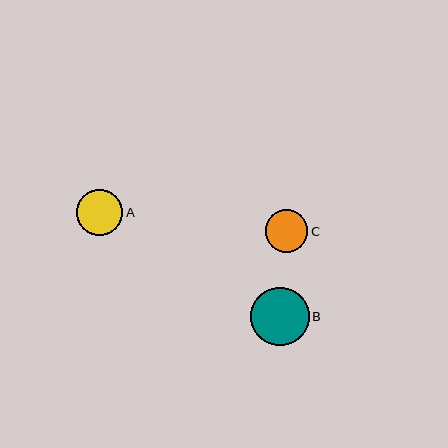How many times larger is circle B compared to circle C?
Circle B is approximately 1.4 times the size of circle C.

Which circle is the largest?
Circle B is the largest with a size of approximately 58 pixels.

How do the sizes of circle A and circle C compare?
Circle A and circle C are approximately the same size.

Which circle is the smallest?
Circle C is the smallest with a size of approximately 43 pixels.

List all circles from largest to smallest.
From largest to smallest: B, A, C.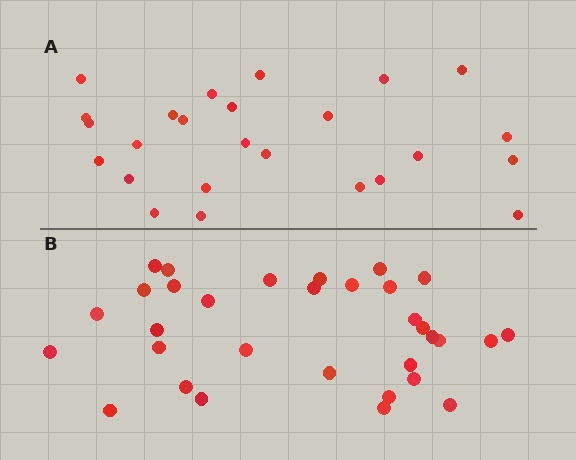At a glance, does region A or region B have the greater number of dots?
Region B (the bottom region) has more dots.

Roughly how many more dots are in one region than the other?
Region B has roughly 8 or so more dots than region A.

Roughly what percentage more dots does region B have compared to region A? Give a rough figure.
About 30% more.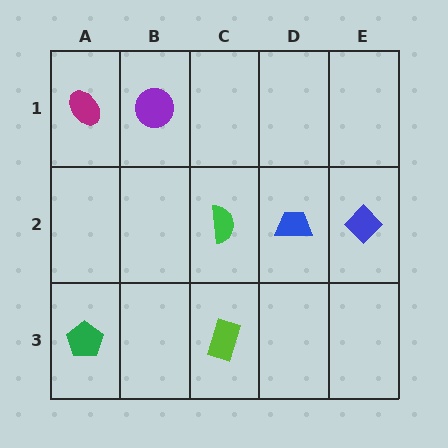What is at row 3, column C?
A lime rectangle.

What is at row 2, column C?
A green semicircle.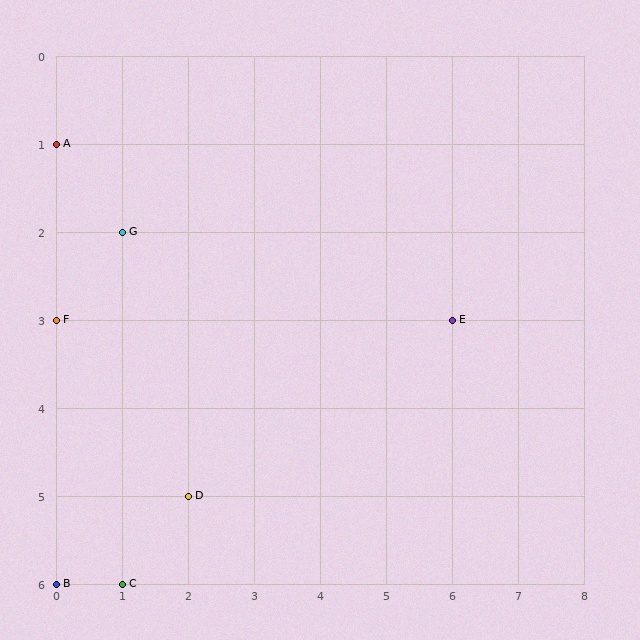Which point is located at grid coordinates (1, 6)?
Point C is at (1, 6).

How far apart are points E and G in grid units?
Points E and G are 5 columns and 1 row apart (about 5.1 grid units diagonally).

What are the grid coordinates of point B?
Point B is at grid coordinates (0, 6).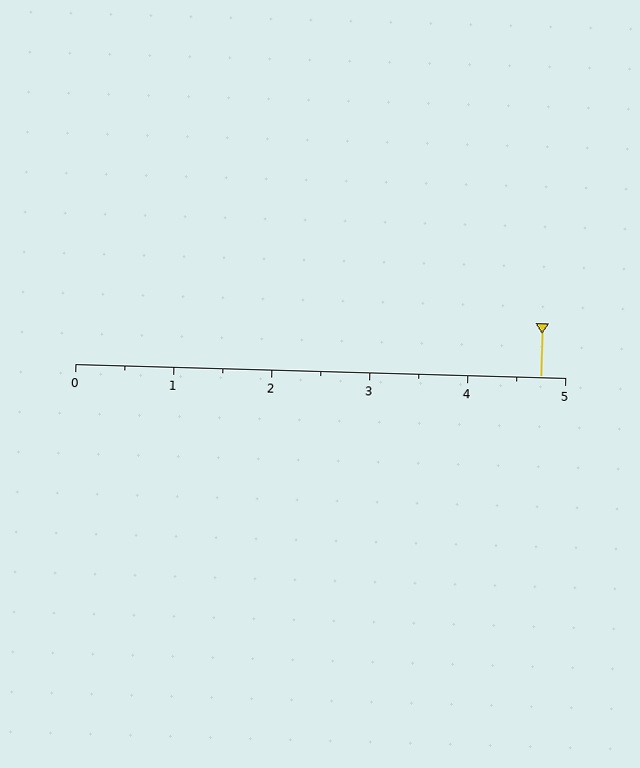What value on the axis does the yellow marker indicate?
The marker indicates approximately 4.8.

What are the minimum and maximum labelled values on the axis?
The axis runs from 0 to 5.